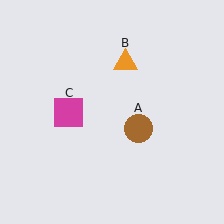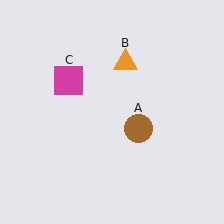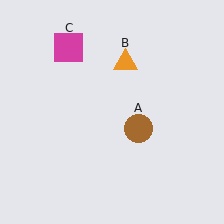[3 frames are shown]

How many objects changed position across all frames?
1 object changed position: magenta square (object C).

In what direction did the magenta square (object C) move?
The magenta square (object C) moved up.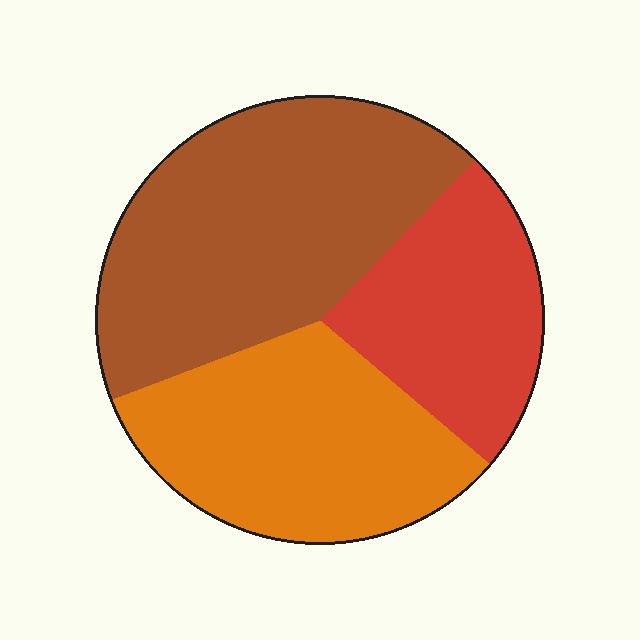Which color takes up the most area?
Brown, at roughly 45%.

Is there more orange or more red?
Orange.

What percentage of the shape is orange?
Orange covers 33% of the shape.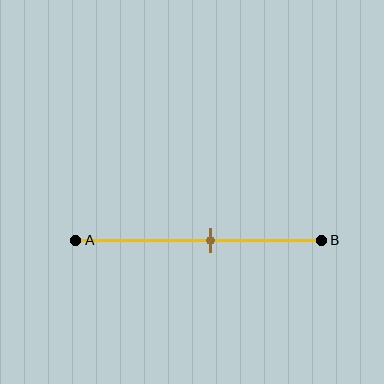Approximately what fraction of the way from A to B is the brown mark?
The brown mark is approximately 55% of the way from A to B.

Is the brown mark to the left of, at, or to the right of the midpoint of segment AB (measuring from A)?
The brown mark is to the right of the midpoint of segment AB.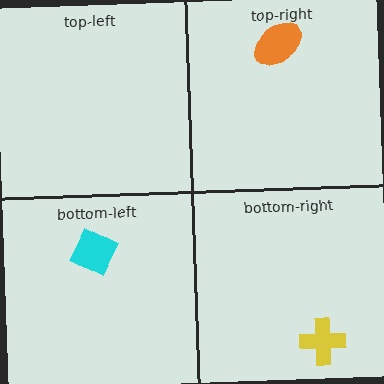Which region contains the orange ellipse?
The top-right region.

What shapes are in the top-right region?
The orange ellipse.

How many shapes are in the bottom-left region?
1.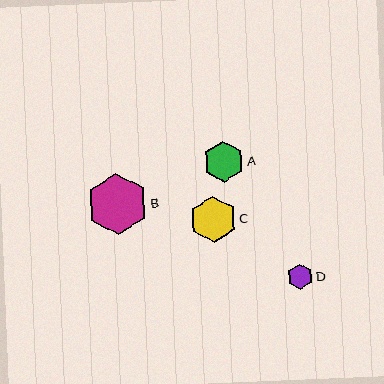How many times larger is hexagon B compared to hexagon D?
Hexagon B is approximately 2.4 times the size of hexagon D.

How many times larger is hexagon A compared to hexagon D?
Hexagon A is approximately 1.6 times the size of hexagon D.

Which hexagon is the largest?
Hexagon B is the largest with a size of approximately 61 pixels.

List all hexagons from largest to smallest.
From largest to smallest: B, C, A, D.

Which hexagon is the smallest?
Hexagon D is the smallest with a size of approximately 25 pixels.